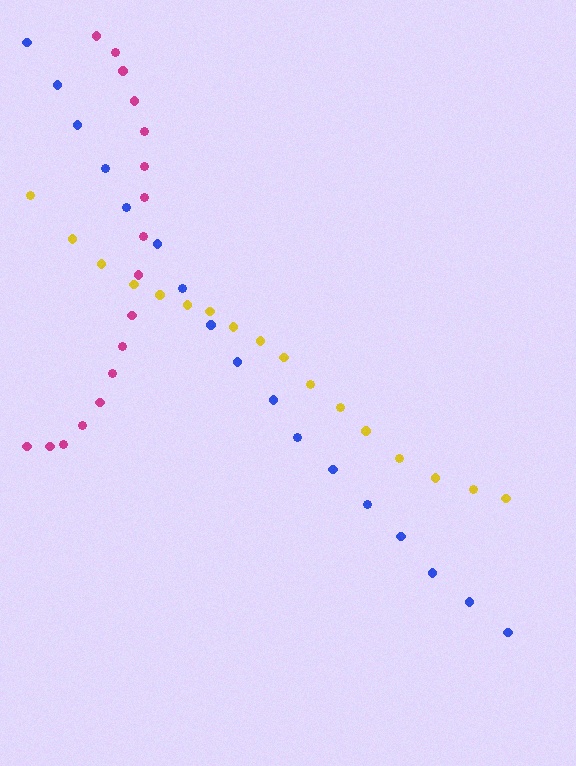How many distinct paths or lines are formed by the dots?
There are 3 distinct paths.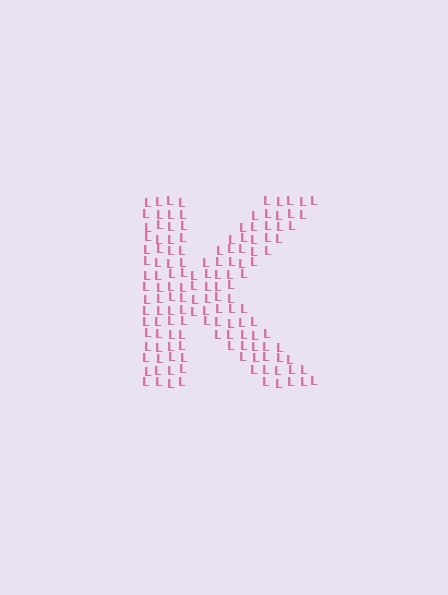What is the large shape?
The large shape is the letter K.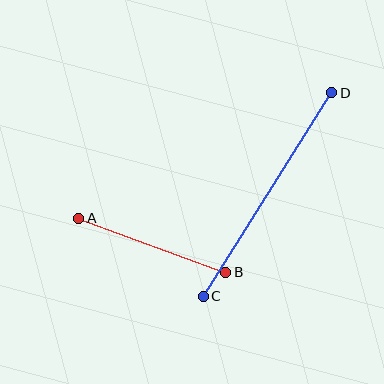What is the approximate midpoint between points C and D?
The midpoint is at approximately (267, 195) pixels.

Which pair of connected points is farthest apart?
Points C and D are farthest apart.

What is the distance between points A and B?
The distance is approximately 156 pixels.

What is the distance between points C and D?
The distance is approximately 241 pixels.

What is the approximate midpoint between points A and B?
The midpoint is at approximately (152, 245) pixels.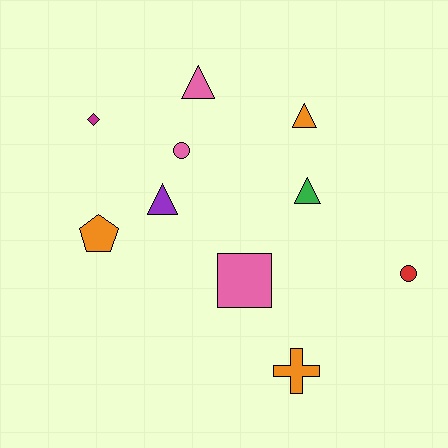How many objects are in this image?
There are 10 objects.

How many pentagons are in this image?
There is 1 pentagon.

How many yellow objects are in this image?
There are no yellow objects.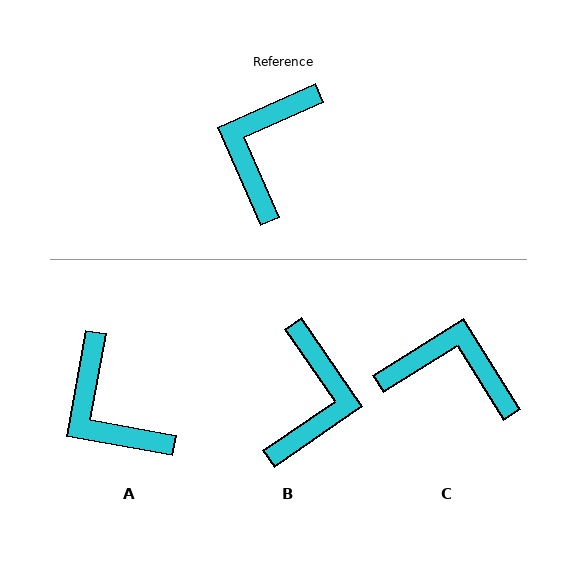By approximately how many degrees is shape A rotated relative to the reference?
Approximately 56 degrees counter-clockwise.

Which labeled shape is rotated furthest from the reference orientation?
B, about 169 degrees away.